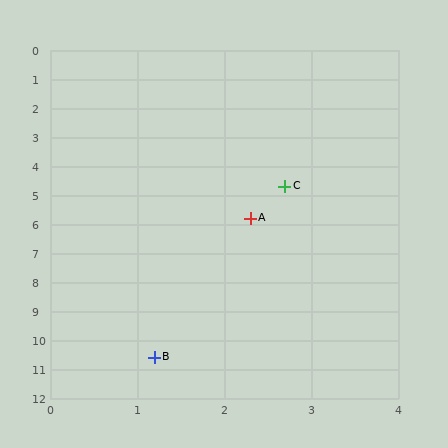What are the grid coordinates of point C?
Point C is at approximately (2.7, 4.7).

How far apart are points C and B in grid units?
Points C and B are about 6.1 grid units apart.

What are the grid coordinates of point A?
Point A is at approximately (2.3, 5.8).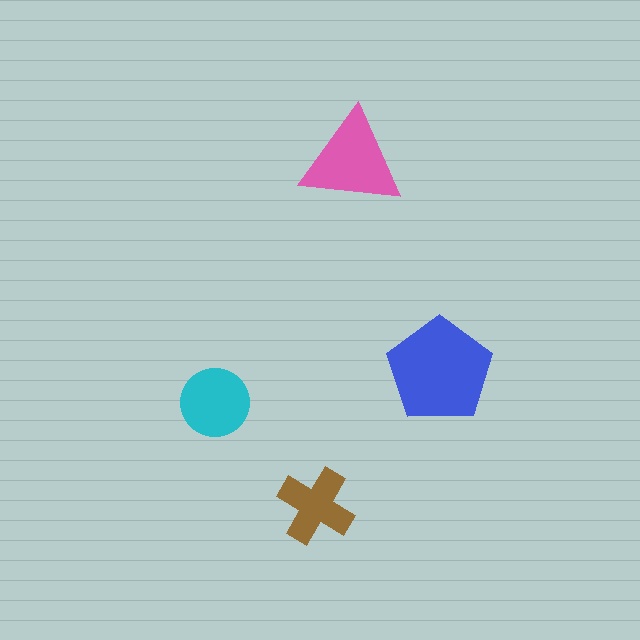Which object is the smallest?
The brown cross.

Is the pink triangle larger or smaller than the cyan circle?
Larger.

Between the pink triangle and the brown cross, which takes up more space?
The pink triangle.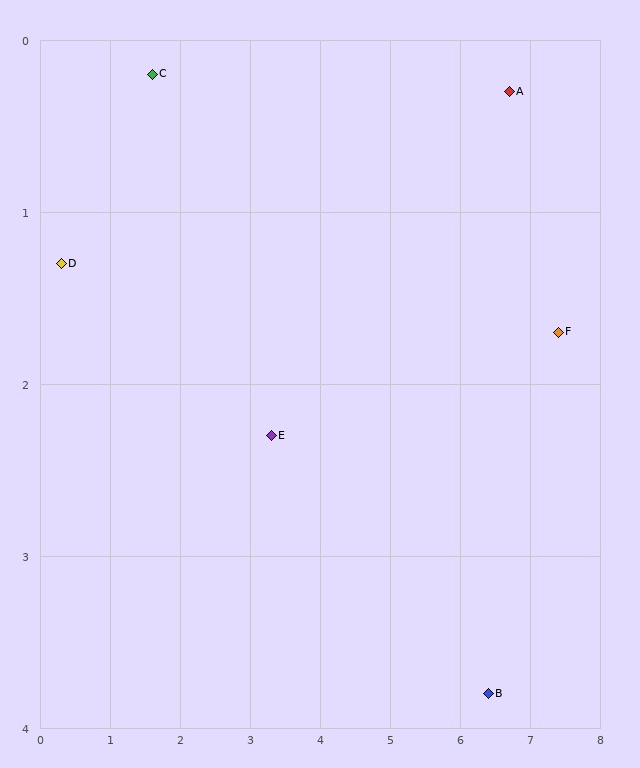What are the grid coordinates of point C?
Point C is at approximately (1.6, 0.2).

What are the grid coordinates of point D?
Point D is at approximately (0.3, 1.3).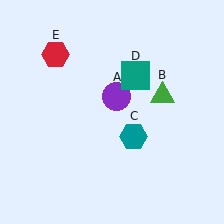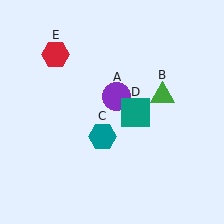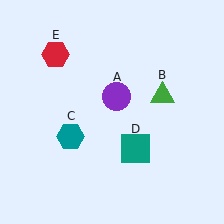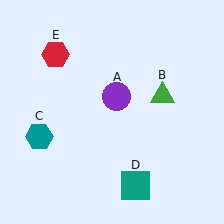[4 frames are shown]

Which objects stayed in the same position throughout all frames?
Purple circle (object A) and green triangle (object B) and red hexagon (object E) remained stationary.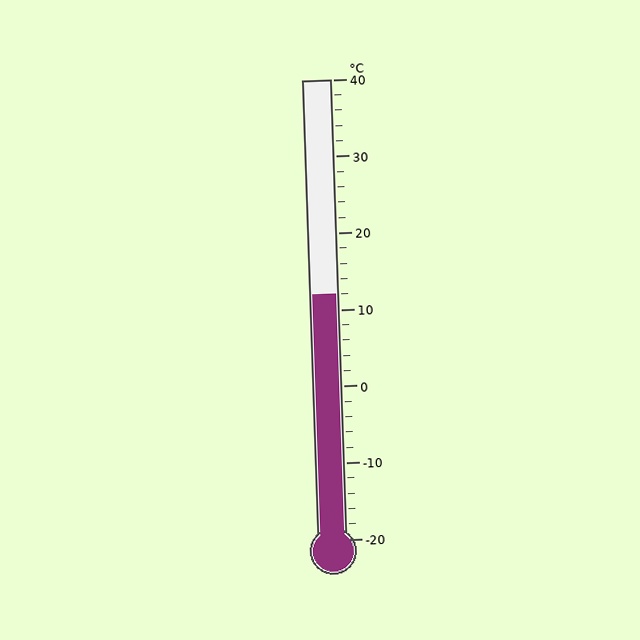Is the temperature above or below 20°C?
The temperature is below 20°C.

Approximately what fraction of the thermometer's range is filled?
The thermometer is filled to approximately 55% of its range.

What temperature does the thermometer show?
The thermometer shows approximately 12°C.